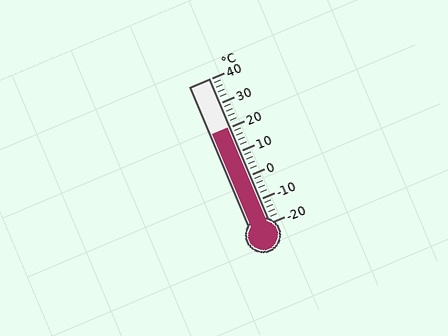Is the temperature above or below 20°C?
The temperature is at 20°C.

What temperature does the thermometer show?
The thermometer shows approximately 20°C.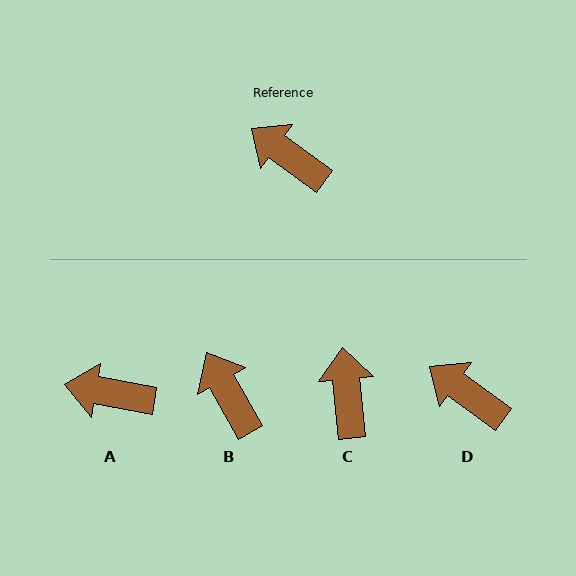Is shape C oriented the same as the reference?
No, it is off by about 48 degrees.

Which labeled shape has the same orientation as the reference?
D.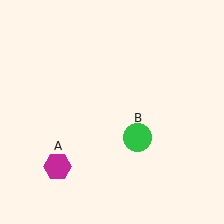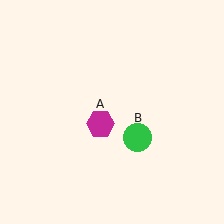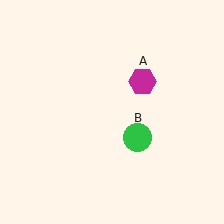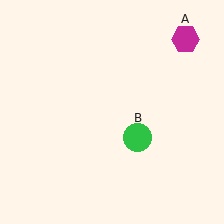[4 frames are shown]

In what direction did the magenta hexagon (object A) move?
The magenta hexagon (object A) moved up and to the right.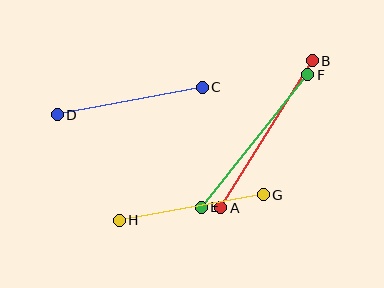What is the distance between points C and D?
The distance is approximately 148 pixels.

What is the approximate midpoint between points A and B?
The midpoint is at approximately (266, 134) pixels.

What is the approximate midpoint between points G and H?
The midpoint is at approximately (191, 208) pixels.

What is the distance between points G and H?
The distance is approximately 146 pixels.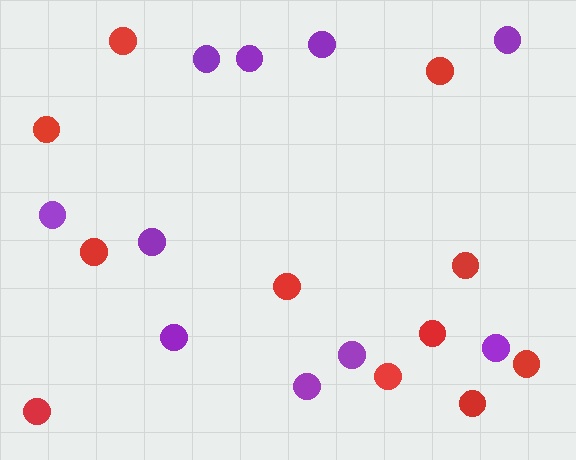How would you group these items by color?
There are 2 groups: one group of red circles (11) and one group of purple circles (10).